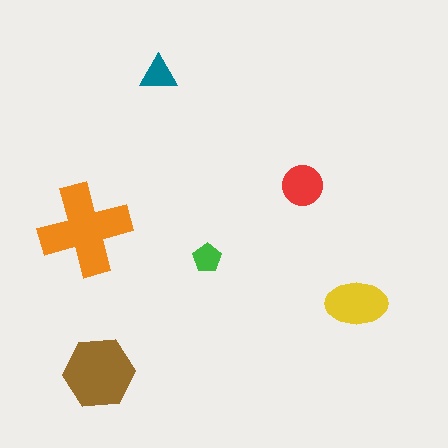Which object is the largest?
The orange cross.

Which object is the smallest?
The green pentagon.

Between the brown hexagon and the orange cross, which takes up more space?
The orange cross.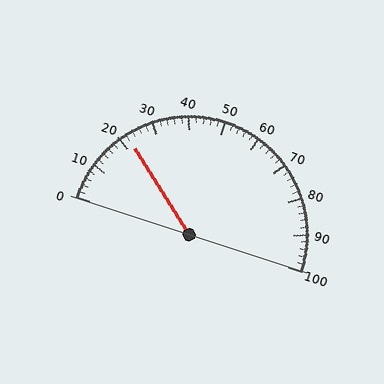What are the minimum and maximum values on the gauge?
The gauge ranges from 0 to 100.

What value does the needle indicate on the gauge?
The needle indicates approximately 22.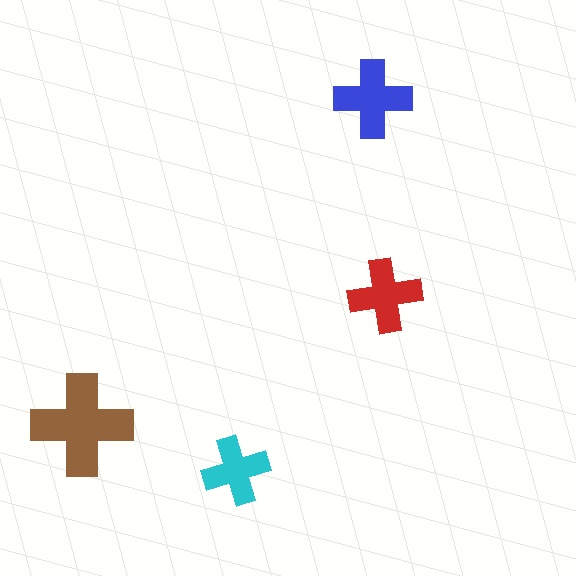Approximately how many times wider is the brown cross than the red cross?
About 1.5 times wider.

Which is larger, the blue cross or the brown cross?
The brown one.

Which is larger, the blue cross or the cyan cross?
The blue one.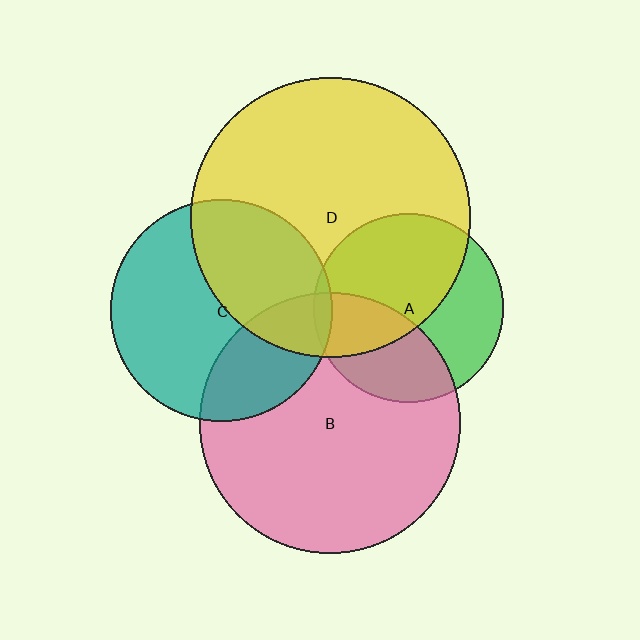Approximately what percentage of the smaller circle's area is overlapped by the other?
Approximately 30%.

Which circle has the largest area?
Circle D (yellow).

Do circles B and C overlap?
Yes.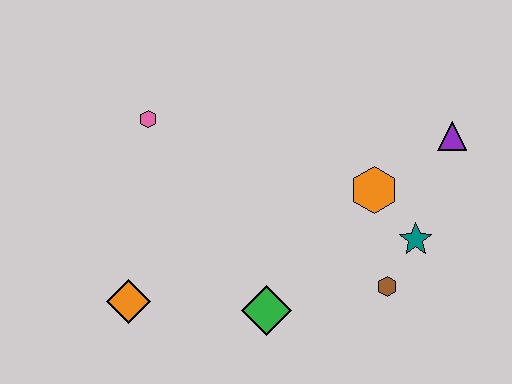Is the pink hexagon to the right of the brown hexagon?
No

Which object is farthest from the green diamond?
The purple triangle is farthest from the green diamond.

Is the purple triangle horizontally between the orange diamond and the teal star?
No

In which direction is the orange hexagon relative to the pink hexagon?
The orange hexagon is to the right of the pink hexagon.